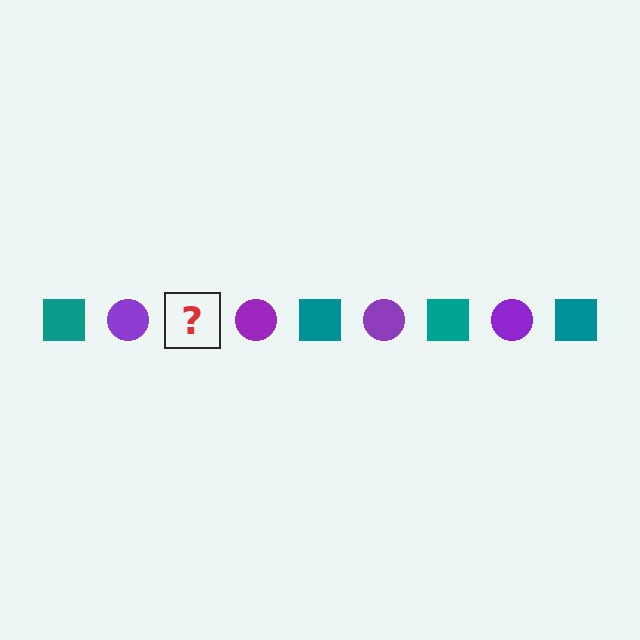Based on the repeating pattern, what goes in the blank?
The blank should be a teal square.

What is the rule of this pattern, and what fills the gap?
The rule is that the pattern alternates between teal square and purple circle. The gap should be filled with a teal square.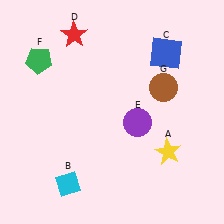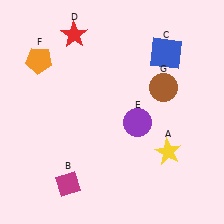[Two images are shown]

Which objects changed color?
B changed from cyan to magenta. F changed from green to orange.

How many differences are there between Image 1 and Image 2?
There are 2 differences between the two images.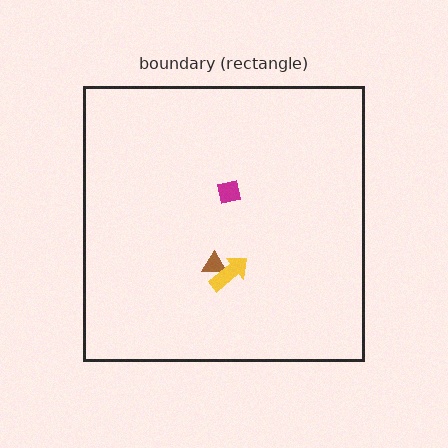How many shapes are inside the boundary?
3 inside, 0 outside.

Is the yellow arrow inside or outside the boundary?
Inside.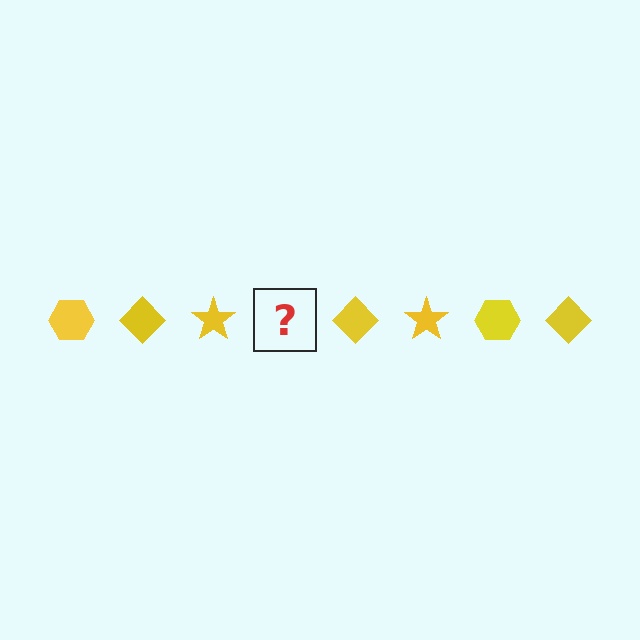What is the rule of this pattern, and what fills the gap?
The rule is that the pattern cycles through hexagon, diamond, star shapes in yellow. The gap should be filled with a yellow hexagon.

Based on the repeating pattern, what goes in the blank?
The blank should be a yellow hexagon.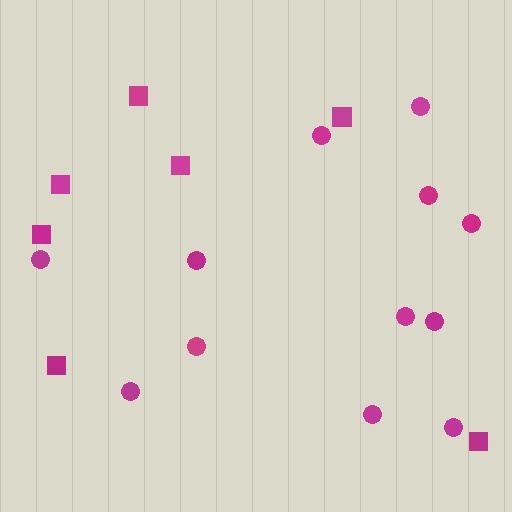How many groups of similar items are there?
There are 2 groups: one group of circles (12) and one group of squares (7).